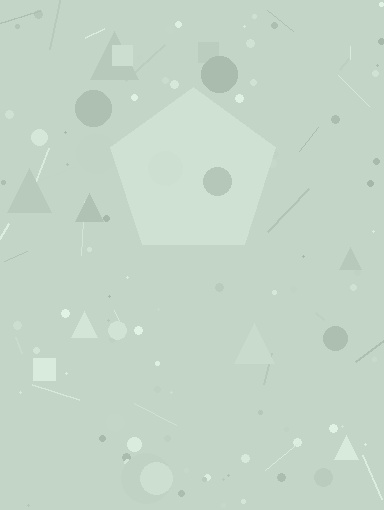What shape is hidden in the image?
A pentagon is hidden in the image.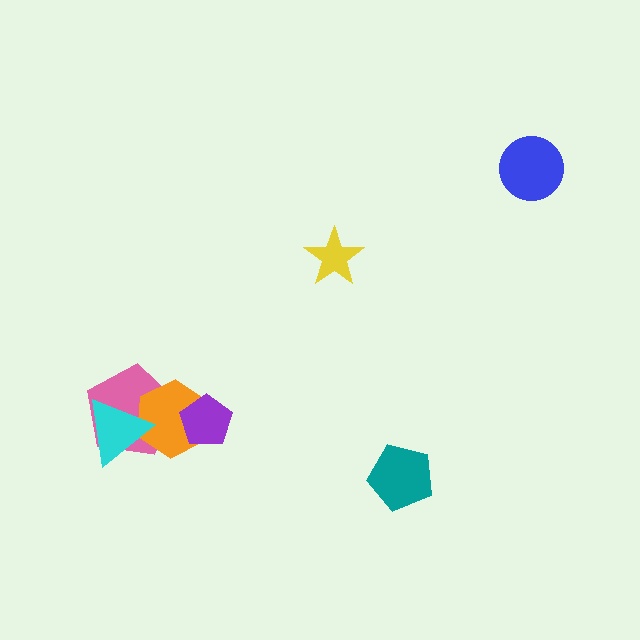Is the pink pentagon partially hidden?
Yes, it is partially covered by another shape.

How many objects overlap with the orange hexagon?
3 objects overlap with the orange hexagon.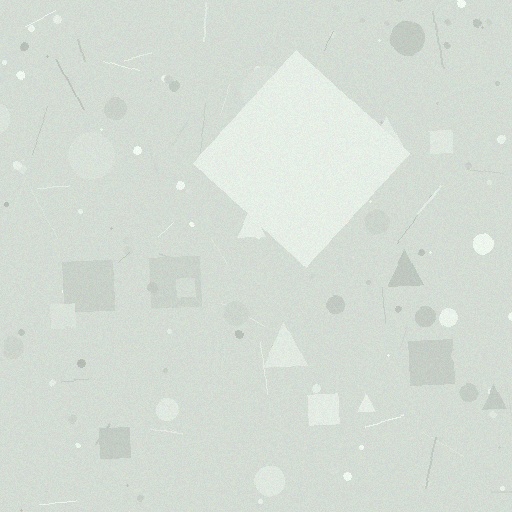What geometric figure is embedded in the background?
A diamond is embedded in the background.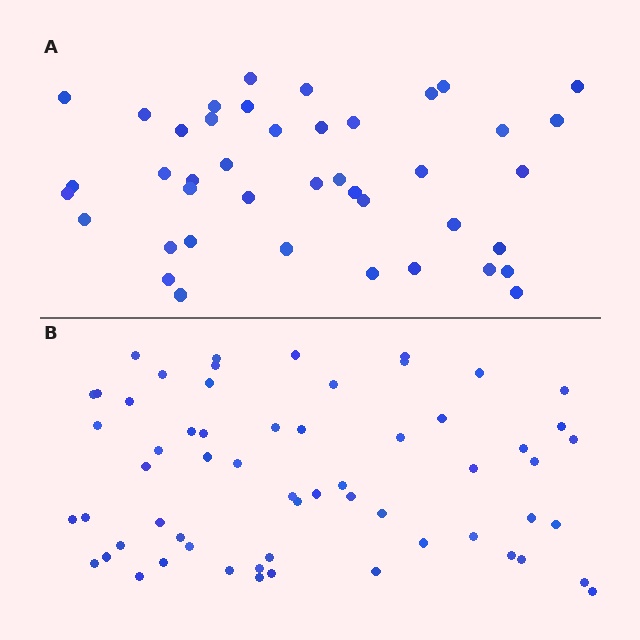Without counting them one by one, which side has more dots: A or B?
Region B (the bottom region) has more dots.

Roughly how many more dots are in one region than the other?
Region B has approximately 20 more dots than region A.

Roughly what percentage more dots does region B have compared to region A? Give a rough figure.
About 45% more.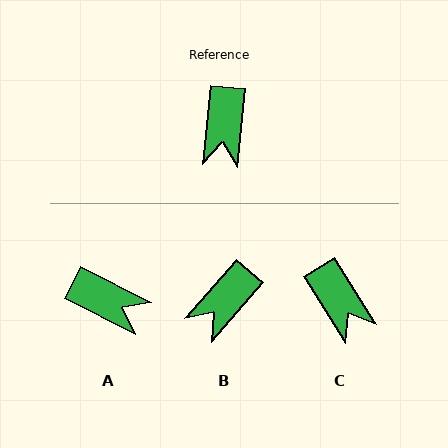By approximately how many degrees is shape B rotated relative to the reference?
Approximately 35 degrees clockwise.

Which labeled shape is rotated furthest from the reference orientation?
A, about 69 degrees away.